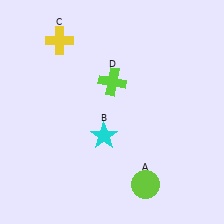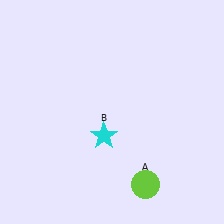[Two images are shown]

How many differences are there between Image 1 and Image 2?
There are 2 differences between the two images.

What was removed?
The lime cross (D), the yellow cross (C) were removed in Image 2.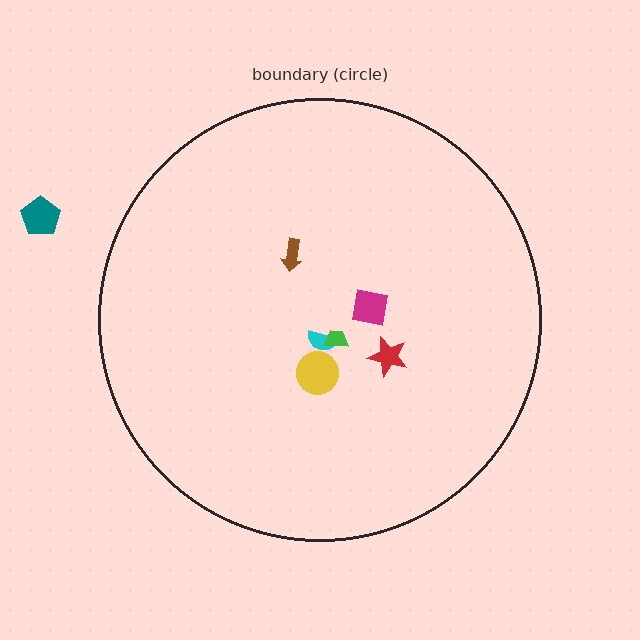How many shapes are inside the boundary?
6 inside, 1 outside.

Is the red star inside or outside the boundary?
Inside.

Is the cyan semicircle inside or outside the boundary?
Inside.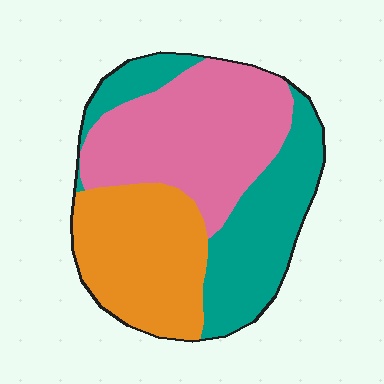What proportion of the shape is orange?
Orange covers roughly 30% of the shape.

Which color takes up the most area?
Pink, at roughly 40%.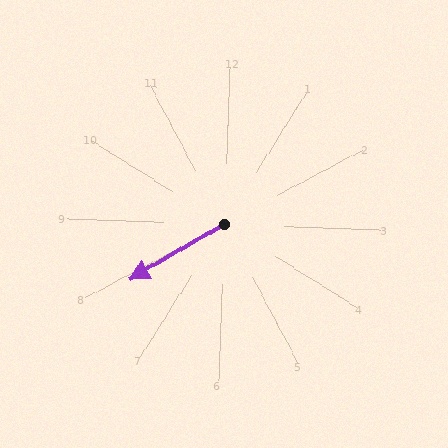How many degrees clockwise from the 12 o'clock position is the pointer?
Approximately 238 degrees.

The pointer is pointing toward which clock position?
Roughly 8 o'clock.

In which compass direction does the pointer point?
Southwest.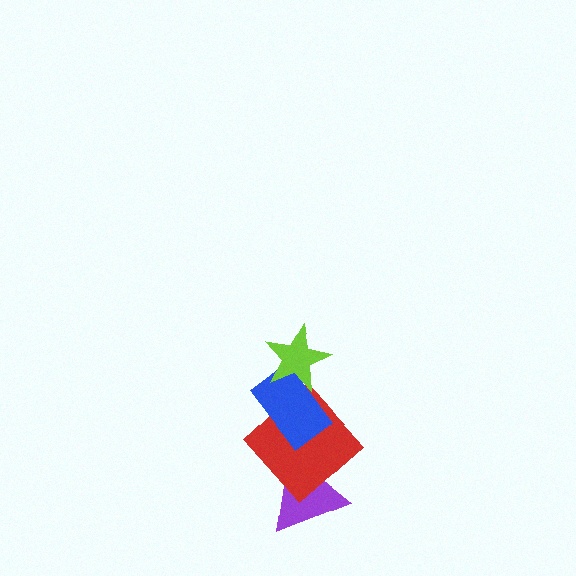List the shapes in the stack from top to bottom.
From top to bottom: the lime star, the blue rectangle, the red diamond, the purple triangle.